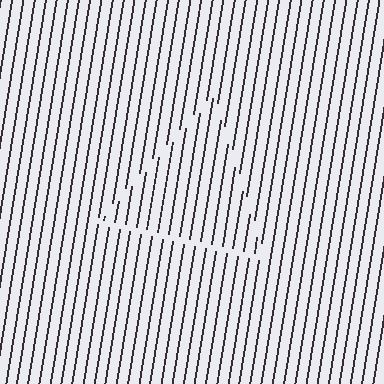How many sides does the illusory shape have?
3 sides — the line-ends trace a triangle.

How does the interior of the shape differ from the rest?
The interior of the shape contains the same grating, shifted by half a period — the contour is defined by the phase discontinuity where line-ends from the inner and outer gratings abut.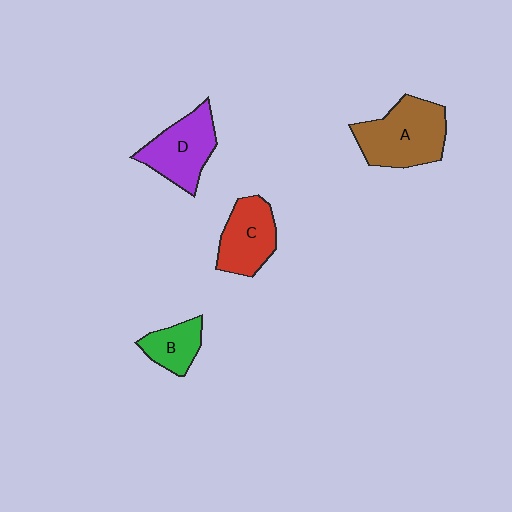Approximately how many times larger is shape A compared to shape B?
Approximately 2.1 times.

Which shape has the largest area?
Shape A (brown).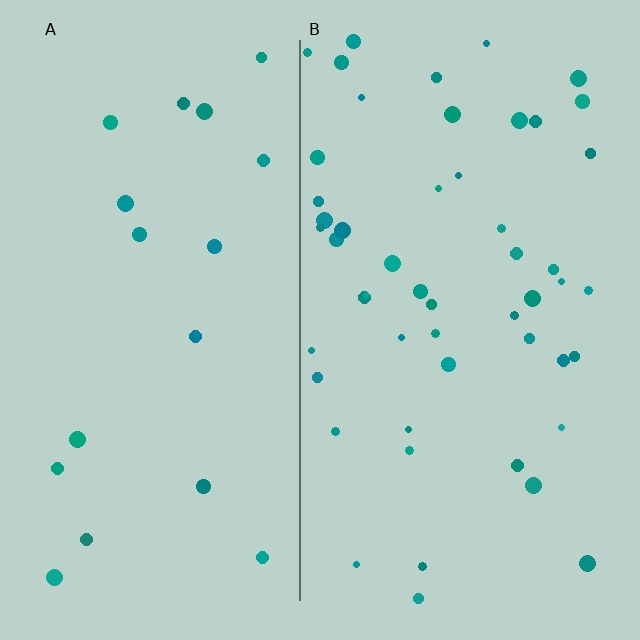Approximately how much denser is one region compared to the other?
Approximately 2.9× — region B over region A.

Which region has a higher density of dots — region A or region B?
B (the right).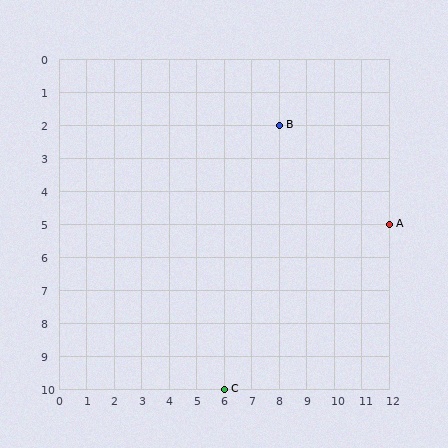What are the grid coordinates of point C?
Point C is at grid coordinates (6, 10).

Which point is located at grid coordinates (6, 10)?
Point C is at (6, 10).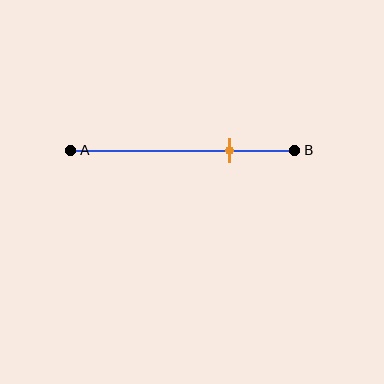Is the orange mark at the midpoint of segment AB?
No, the mark is at about 70% from A, not at the 50% midpoint.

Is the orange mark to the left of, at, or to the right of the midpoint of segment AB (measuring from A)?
The orange mark is to the right of the midpoint of segment AB.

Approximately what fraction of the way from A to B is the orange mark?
The orange mark is approximately 70% of the way from A to B.